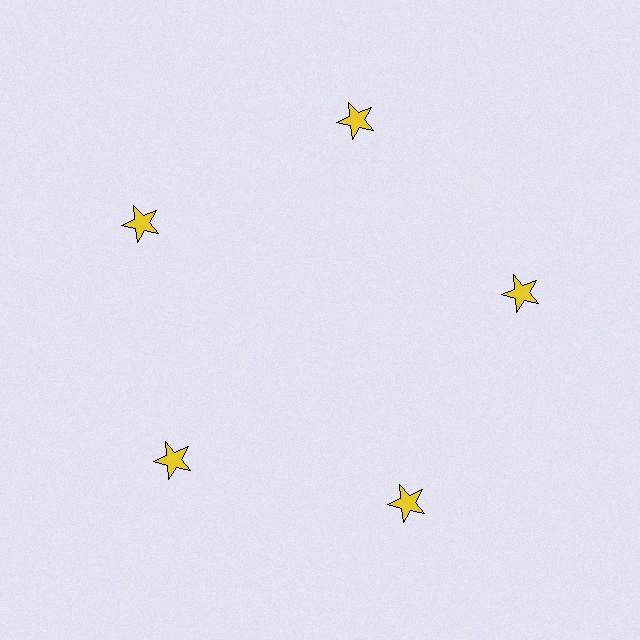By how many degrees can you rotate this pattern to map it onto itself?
The pattern maps onto itself every 72 degrees of rotation.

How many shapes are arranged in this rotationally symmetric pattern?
There are 5 shapes, arranged in 5 groups of 1.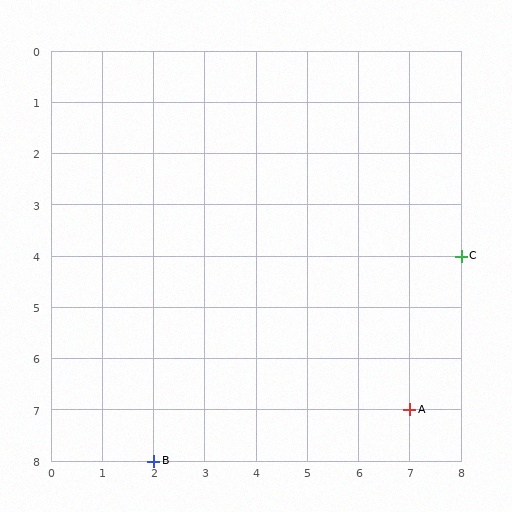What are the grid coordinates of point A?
Point A is at grid coordinates (7, 7).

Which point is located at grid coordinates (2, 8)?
Point B is at (2, 8).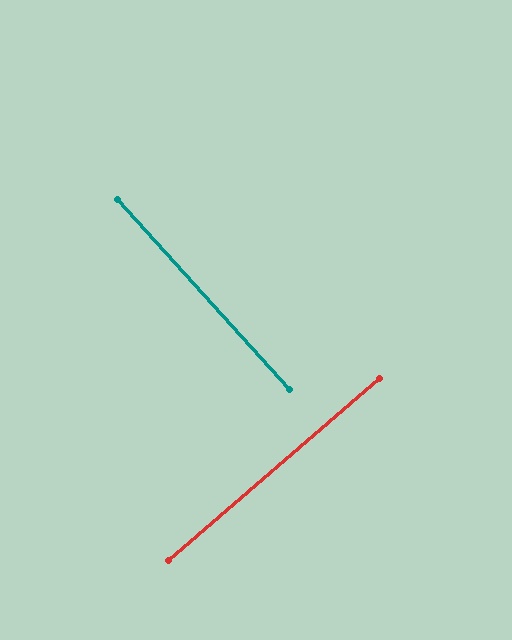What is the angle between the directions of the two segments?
Approximately 89 degrees.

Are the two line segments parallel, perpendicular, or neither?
Perpendicular — they meet at approximately 89°.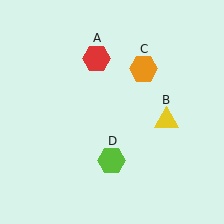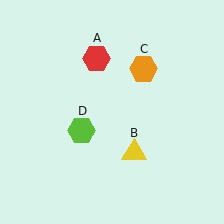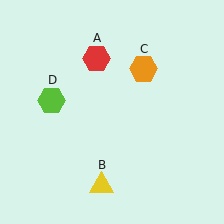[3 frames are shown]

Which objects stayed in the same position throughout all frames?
Red hexagon (object A) and orange hexagon (object C) remained stationary.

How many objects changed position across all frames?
2 objects changed position: yellow triangle (object B), lime hexagon (object D).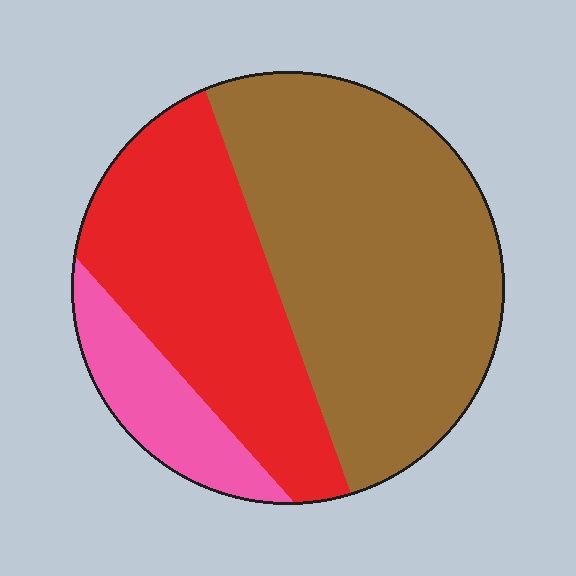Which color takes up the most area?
Brown, at roughly 55%.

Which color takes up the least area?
Pink, at roughly 10%.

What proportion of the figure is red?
Red takes up between a quarter and a half of the figure.